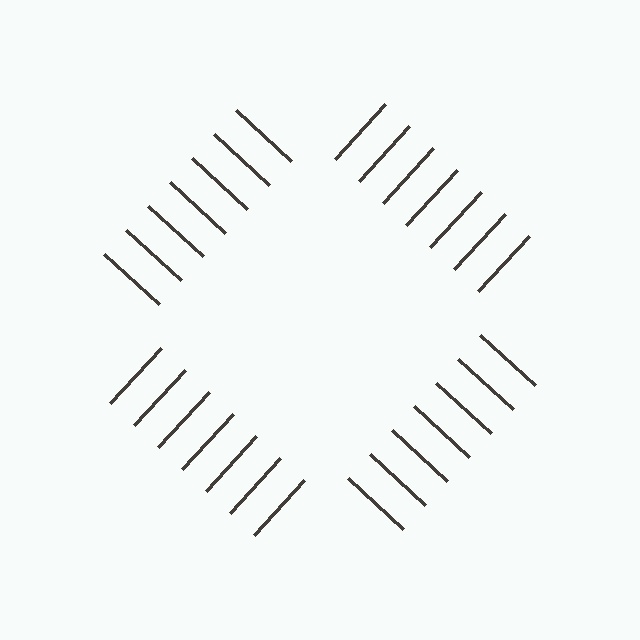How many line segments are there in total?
28 — 7 along each of the 4 edges.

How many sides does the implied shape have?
4 sides — the line-ends trace a square.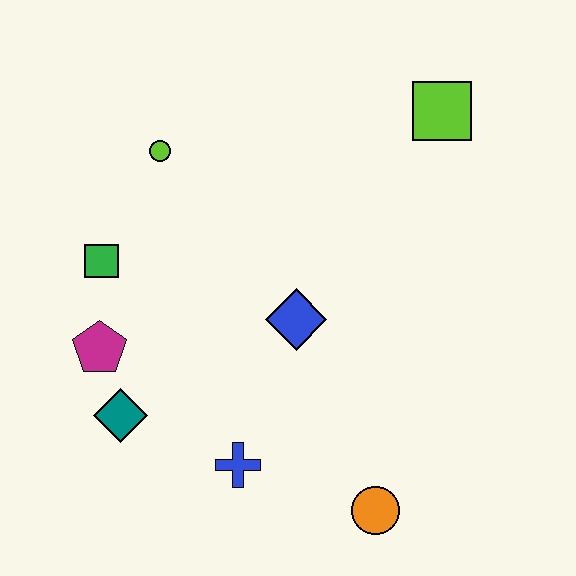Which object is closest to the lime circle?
The green square is closest to the lime circle.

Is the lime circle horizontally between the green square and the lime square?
Yes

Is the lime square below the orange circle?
No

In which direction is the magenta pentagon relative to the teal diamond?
The magenta pentagon is above the teal diamond.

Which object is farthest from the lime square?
The teal diamond is farthest from the lime square.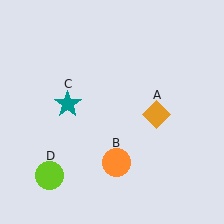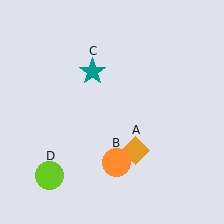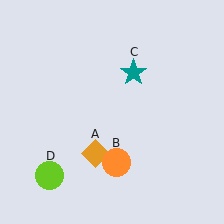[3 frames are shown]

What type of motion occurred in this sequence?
The orange diamond (object A), teal star (object C) rotated clockwise around the center of the scene.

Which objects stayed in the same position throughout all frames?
Orange circle (object B) and lime circle (object D) remained stationary.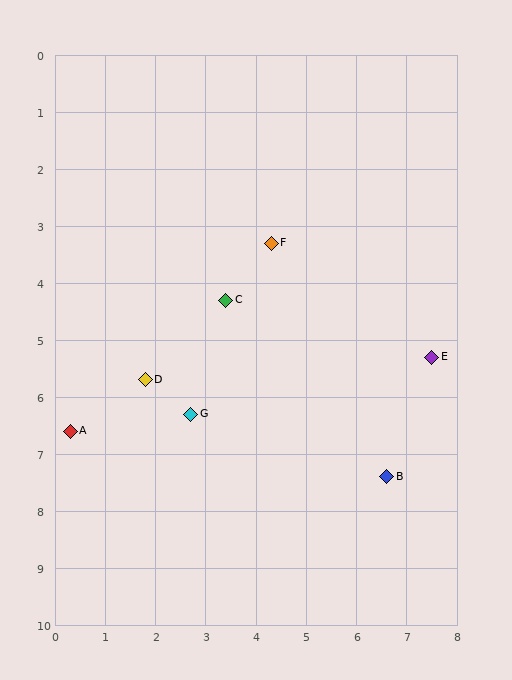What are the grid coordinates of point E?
Point E is at approximately (7.5, 5.3).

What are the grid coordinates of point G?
Point G is at approximately (2.7, 6.3).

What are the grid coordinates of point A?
Point A is at approximately (0.3, 6.6).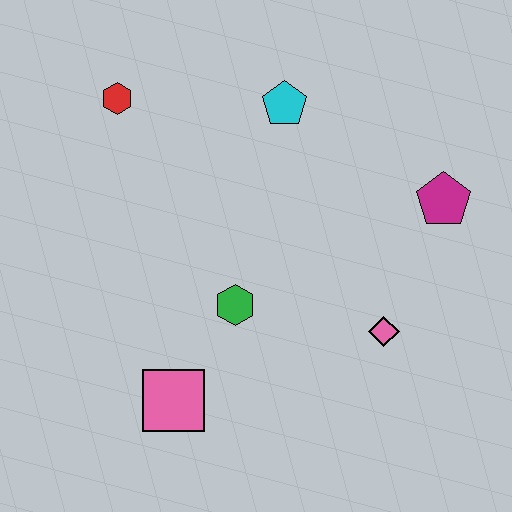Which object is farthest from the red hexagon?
The pink diamond is farthest from the red hexagon.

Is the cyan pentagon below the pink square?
No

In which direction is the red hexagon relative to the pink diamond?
The red hexagon is to the left of the pink diamond.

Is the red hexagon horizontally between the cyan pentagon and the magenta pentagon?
No